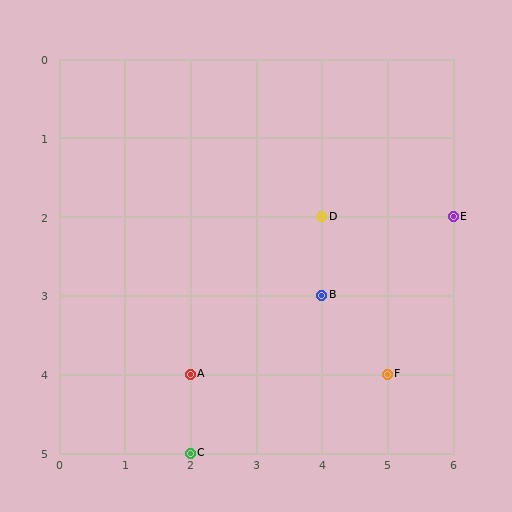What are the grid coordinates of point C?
Point C is at grid coordinates (2, 5).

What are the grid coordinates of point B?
Point B is at grid coordinates (4, 3).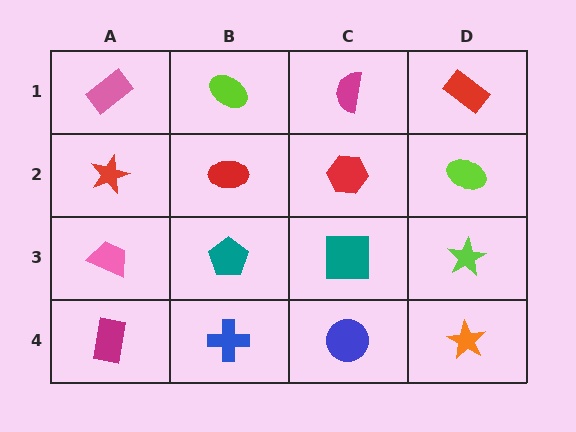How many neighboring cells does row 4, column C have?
3.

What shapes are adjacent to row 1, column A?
A red star (row 2, column A), a lime ellipse (row 1, column B).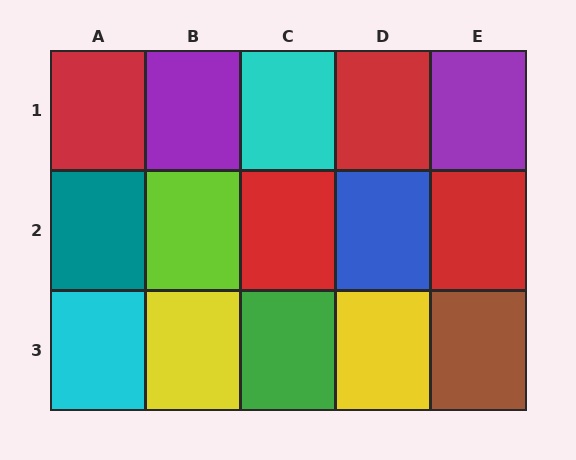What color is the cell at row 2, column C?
Red.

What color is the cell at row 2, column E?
Red.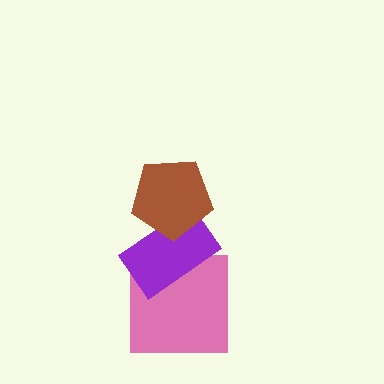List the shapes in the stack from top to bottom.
From top to bottom: the brown pentagon, the purple rectangle, the pink square.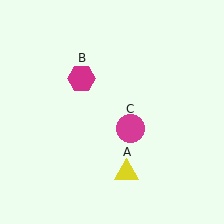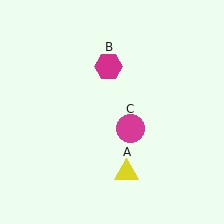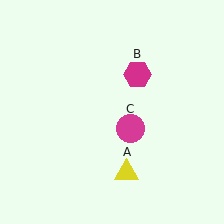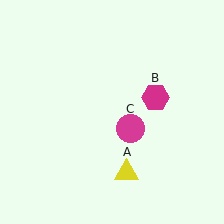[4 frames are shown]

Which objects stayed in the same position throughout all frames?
Yellow triangle (object A) and magenta circle (object C) remained stationary.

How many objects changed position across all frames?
1 object changed position: magenta hexagon (object B).